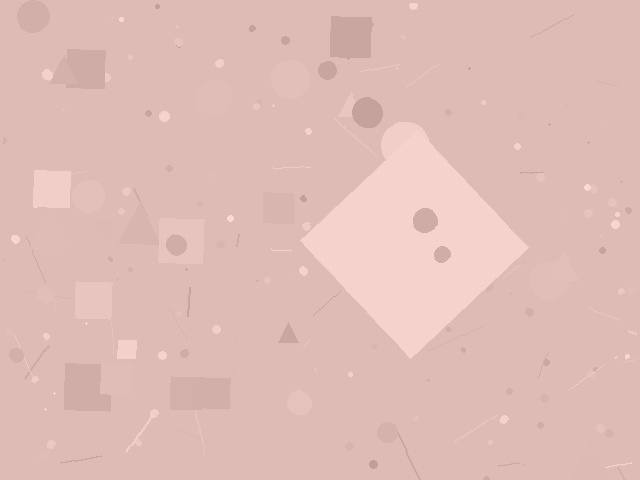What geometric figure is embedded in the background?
A diamond is embedded in the background.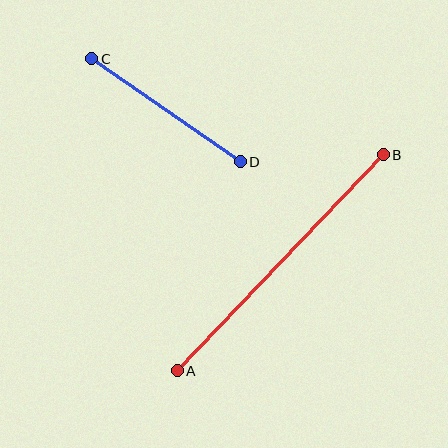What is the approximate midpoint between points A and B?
The midpoint is at approximately (280, 263) pixels.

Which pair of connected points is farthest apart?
Points A and B are farthest apart.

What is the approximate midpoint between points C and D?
The midpoint is at approximately (166, 110) pixels.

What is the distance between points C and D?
The distance is approximately 181 pixels.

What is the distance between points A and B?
The distance is approximately 298 pixels.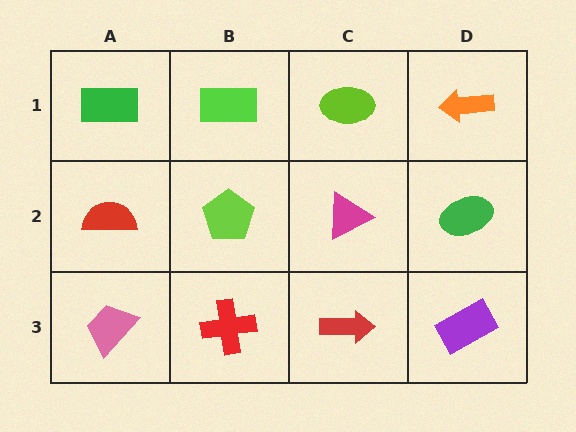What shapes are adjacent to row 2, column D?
An orange arrow (row 1, column D), a purple rectangle (row 3, column D), a magenta triangle (row 2, column C).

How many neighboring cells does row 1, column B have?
3.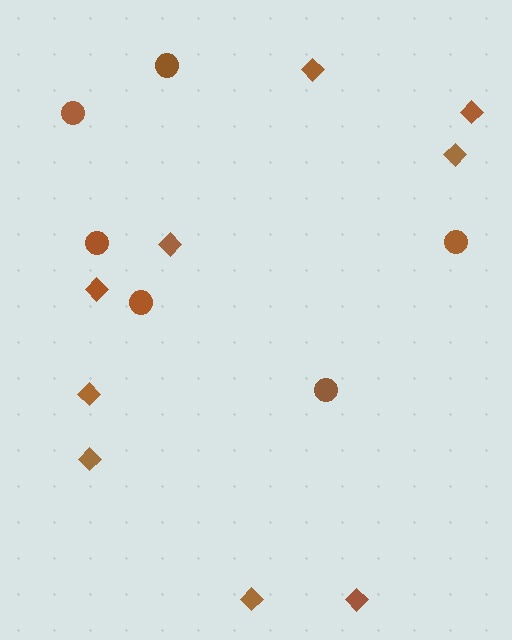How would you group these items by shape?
There are 2 groups: one group of diamonds (9) and one group of circles (6).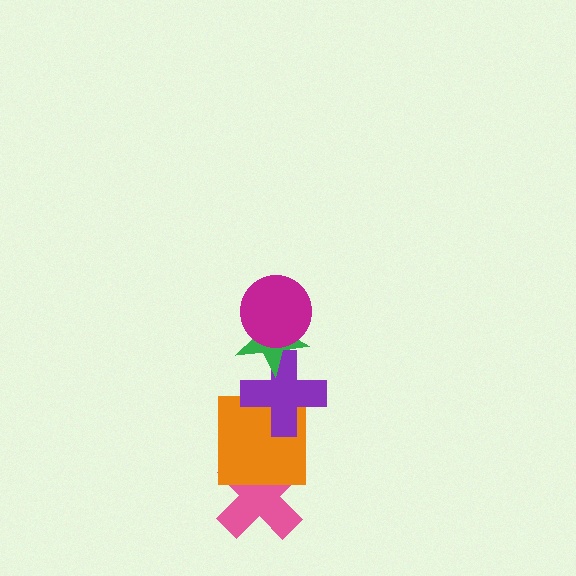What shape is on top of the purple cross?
The green star is on top of the purple cross.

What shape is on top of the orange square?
The purple cross is on top of the orange square.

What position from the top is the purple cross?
The purple cross is 3rd from the top.